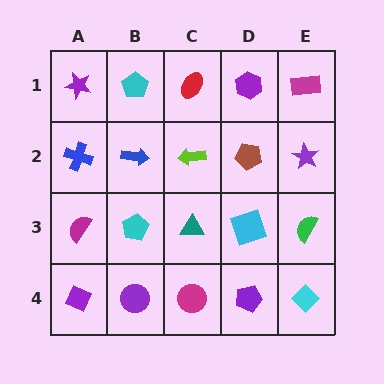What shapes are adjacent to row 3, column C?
A lime arrow (row 2, column C), a magenta circle (row 4, column C), a cyan pentagon (row 3, column B), a cyan square (row 3, column D).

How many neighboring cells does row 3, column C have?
4.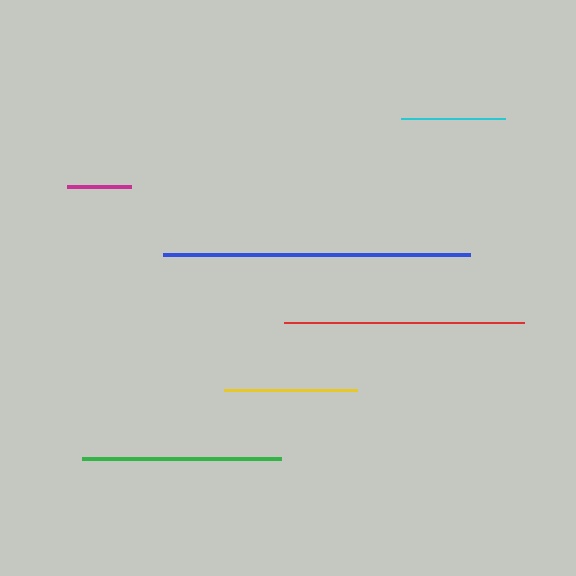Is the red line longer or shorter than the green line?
The red line is longer than the green line.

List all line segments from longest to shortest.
From longest to shortest: blue, red, green, yellow, cyan, magenta.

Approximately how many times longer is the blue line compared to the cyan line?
The blue line is approximately 2.9 times the length of the cyan line.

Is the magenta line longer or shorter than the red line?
The red line is longer than the magenta line.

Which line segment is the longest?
The blue line is the longest at approximately 308 pixels.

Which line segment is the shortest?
The magenta line is the shortest at approximately 64 pixels.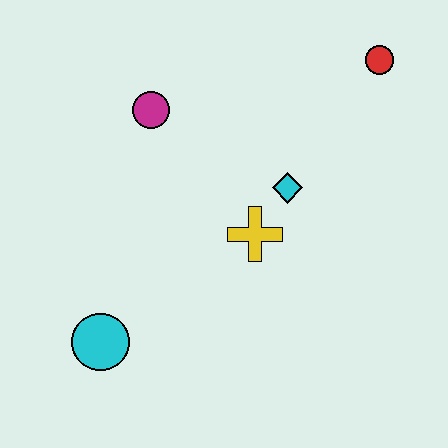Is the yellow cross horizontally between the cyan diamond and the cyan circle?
Yes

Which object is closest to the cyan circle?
The yellow cross is closest to the cyan circle.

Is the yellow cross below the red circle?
Yes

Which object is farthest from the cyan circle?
The red circle is farthest from the cyan circle.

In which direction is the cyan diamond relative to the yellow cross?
The cyan diamond is above the yellow cross.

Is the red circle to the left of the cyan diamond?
No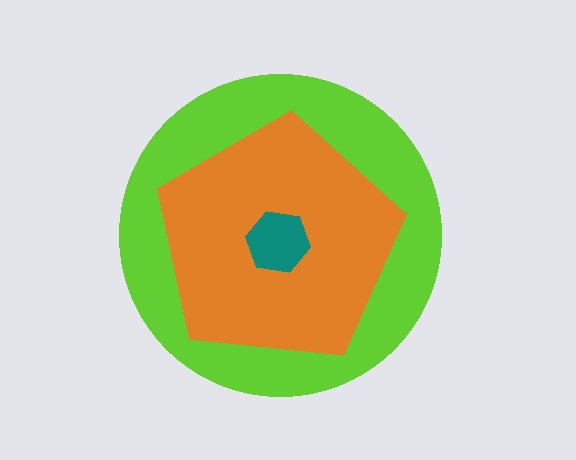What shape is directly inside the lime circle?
The orange pentagon.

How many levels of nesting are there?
3.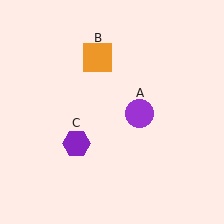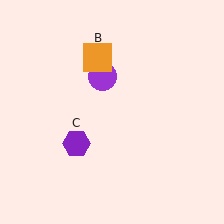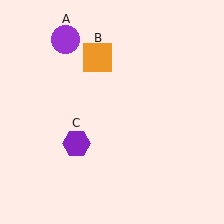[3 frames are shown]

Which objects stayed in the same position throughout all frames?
Orange square (object B) and purple hexagon (object C) remained stationary.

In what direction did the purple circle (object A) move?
The purple circle (object A) moved up and to the left.